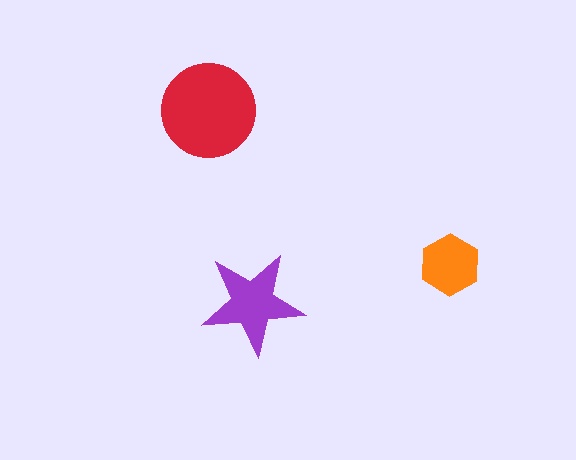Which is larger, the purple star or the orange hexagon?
The purple star.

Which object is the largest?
The red circle.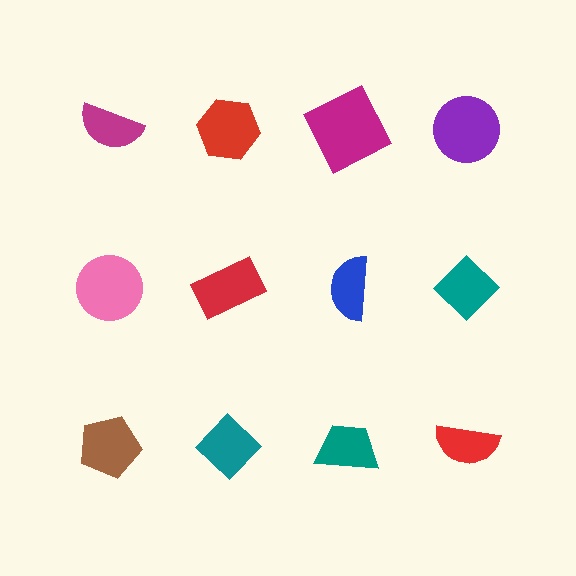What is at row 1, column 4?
A purple circle.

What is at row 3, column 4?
A red semicircle.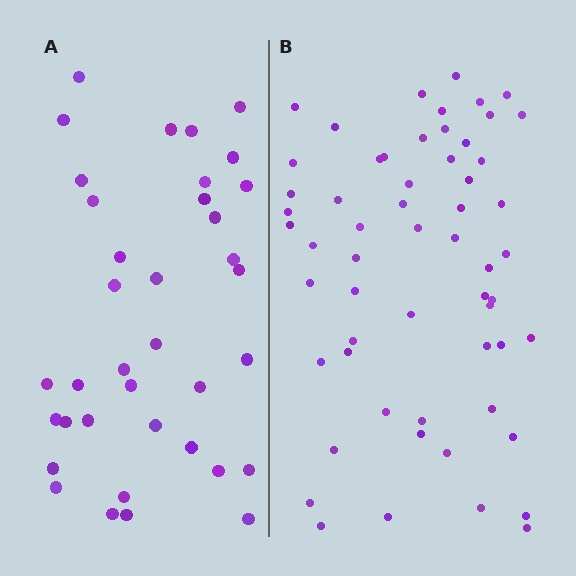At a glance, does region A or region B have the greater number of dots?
Region B (the right region) has more dots.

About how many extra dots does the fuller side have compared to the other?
Region B has approximately 20 more dots than region A.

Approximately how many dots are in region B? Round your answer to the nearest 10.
About 60 dots. (The exact count is 58, which rounds to 60.)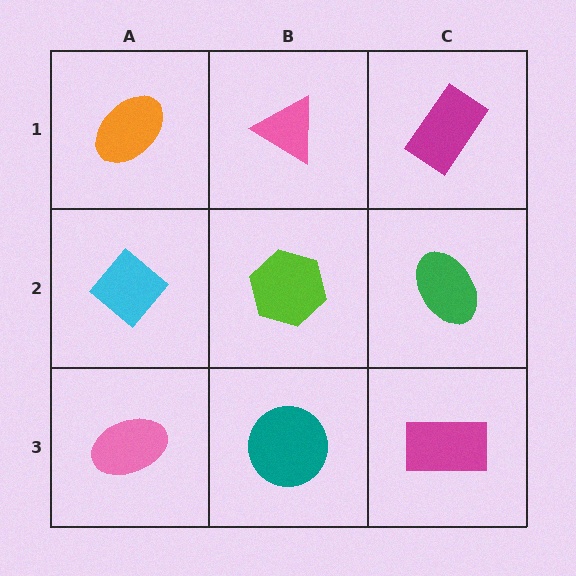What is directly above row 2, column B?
A pink triangle.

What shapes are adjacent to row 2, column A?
An orange ellipse (row 1, column A), a pink ellipse (row 3, column A), a lime hexagon (row 2, column B).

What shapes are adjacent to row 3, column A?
A cyan diamond (row 2, column A), a teal circle (row 3, column B).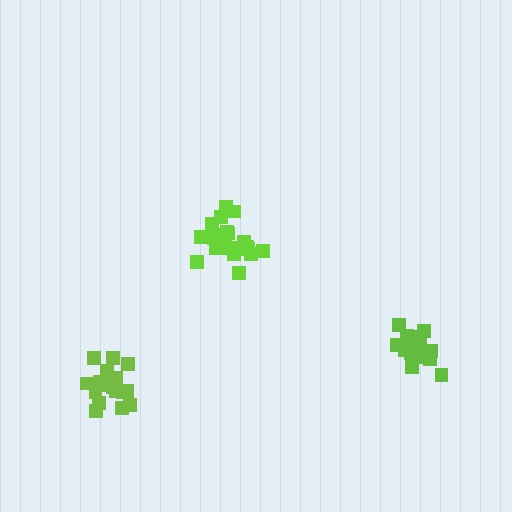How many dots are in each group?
Group 1: 15 dots, Group 2: 20 dots, Group 3: 18 dots (53 total).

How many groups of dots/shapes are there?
There are 3 groups.